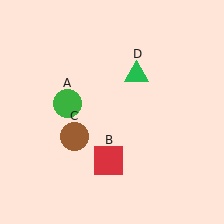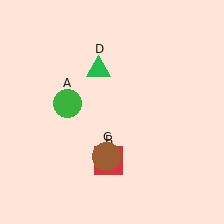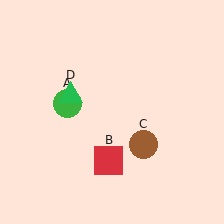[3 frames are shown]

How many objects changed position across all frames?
2 objects changed position: brown circle (object C), green triangle (object D).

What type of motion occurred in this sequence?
The brown circle (object C), green triangle (object D) rotated counterclockwise around the center of the scene.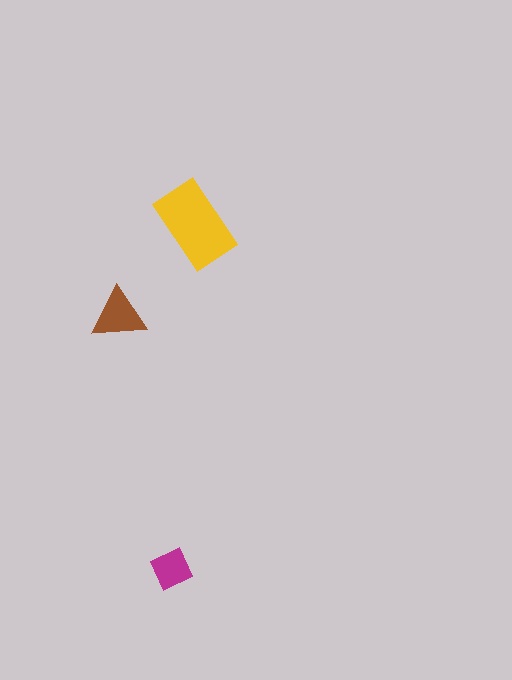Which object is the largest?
The yellow rectangle.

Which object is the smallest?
The magenta diamond.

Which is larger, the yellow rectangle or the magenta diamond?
The yellow rectangle.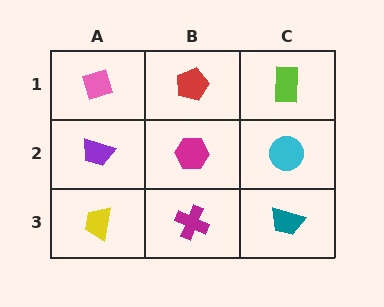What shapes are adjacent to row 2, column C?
A lime rectangle (row 1, column C), a teal trapezoid (row 3, column C), a magenta hexagon (row 2, column B).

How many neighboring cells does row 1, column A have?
2.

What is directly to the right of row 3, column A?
A magenta cross.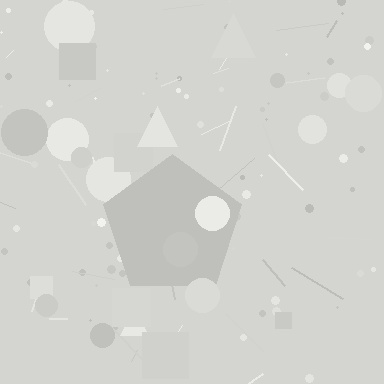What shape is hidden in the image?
A pentagon is hidden in the image.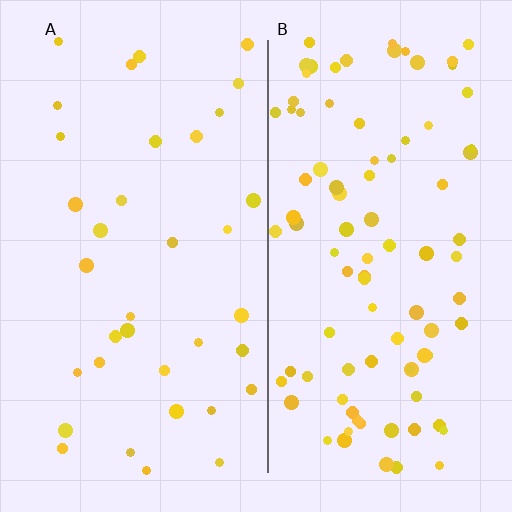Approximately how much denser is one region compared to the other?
Approximately 2.6× — region B over region A.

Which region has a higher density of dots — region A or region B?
B (the right).